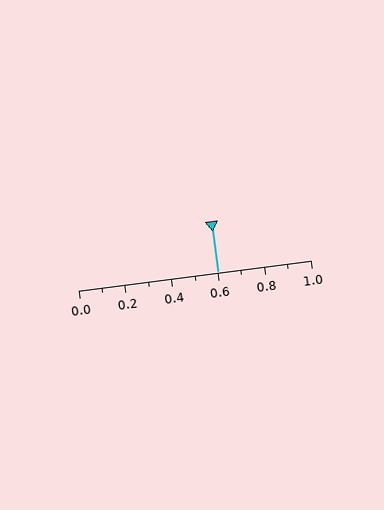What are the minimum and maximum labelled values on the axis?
The axis runs from 0.0 to 1.0.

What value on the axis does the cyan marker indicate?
The marker indicates approximately 0.6.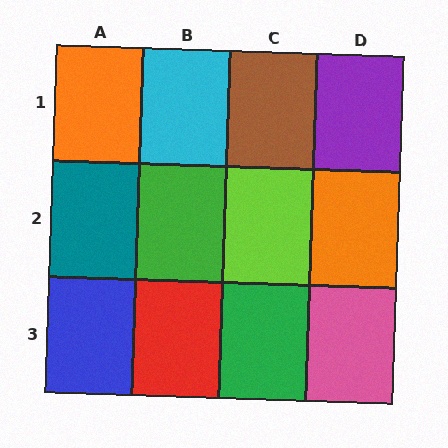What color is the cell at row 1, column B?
Cyan.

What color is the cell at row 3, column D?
Pink.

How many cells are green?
2 cells are green.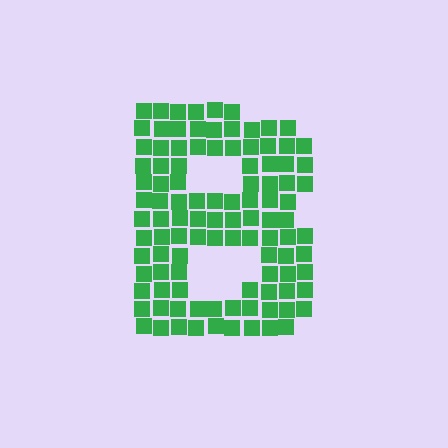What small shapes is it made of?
It is made of small squares.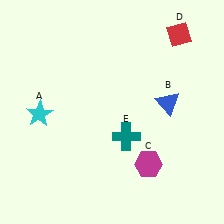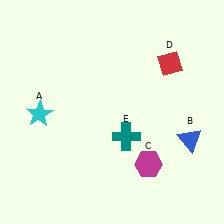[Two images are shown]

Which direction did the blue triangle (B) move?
The blue triangle (B) moved down.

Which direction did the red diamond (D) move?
The red diamond (D) moved down.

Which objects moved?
The objects that moved are: the blue triangle (B), the red diamond (D).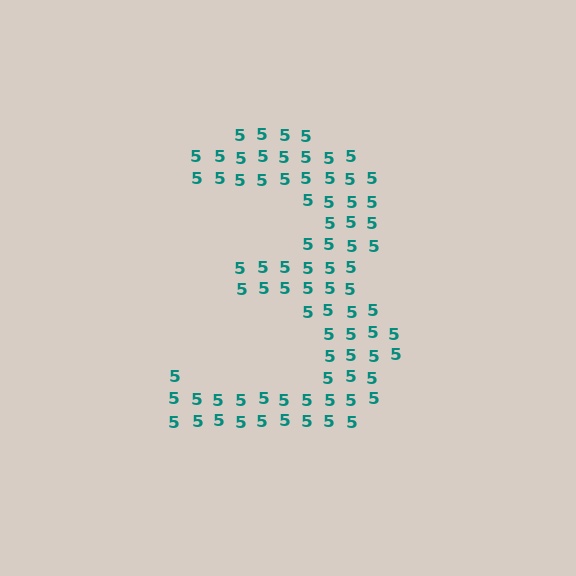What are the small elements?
The small elements are digit 5's.